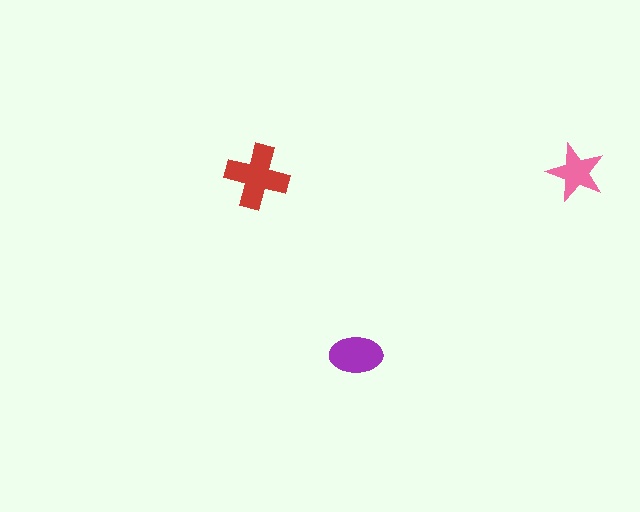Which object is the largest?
The red cross.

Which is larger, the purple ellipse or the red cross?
The red cross.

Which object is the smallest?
The pink star.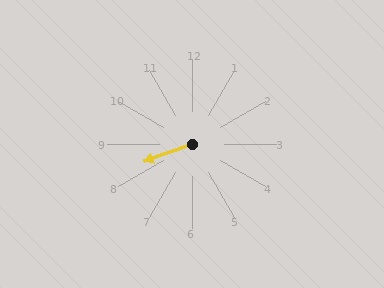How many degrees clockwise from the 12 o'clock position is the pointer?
Approximately 250 degrees.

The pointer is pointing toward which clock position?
Roughly 8 o'clock.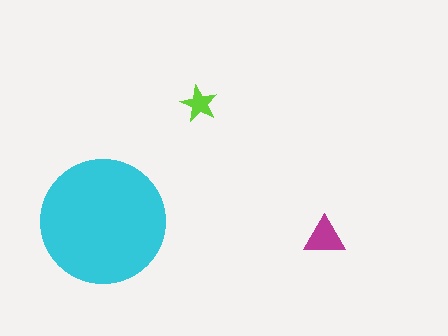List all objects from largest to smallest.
The cyan circle, the magenta triangle, the lime star.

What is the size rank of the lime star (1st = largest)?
3rd.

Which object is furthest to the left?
The cyan circle is leftmost.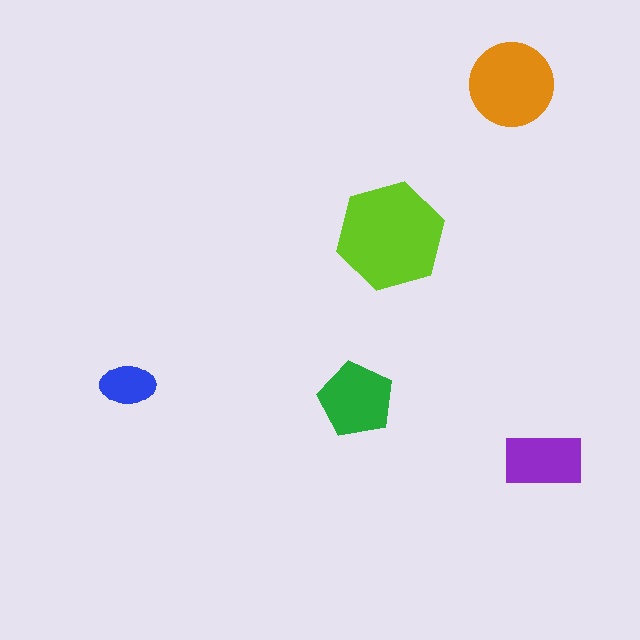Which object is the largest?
The lime hexagon.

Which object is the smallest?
The blue ellipse.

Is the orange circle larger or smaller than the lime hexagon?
Smaller.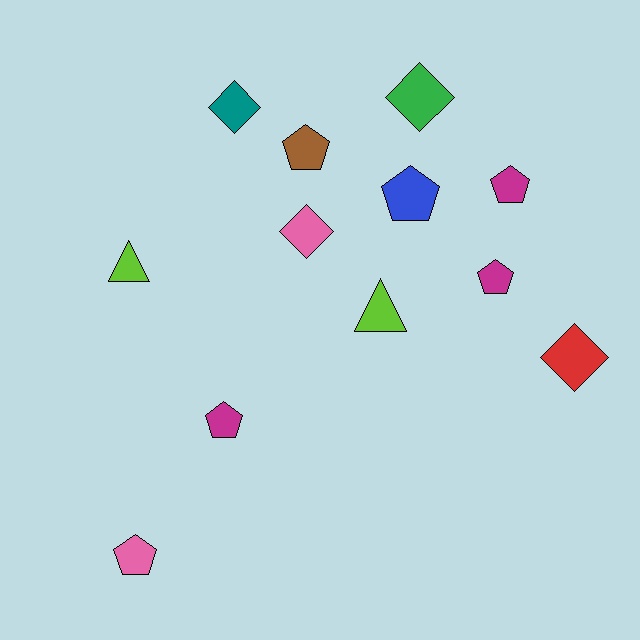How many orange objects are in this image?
There are no orange objects.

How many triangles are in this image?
There are 2 triangles.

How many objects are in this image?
There are 12 objects.